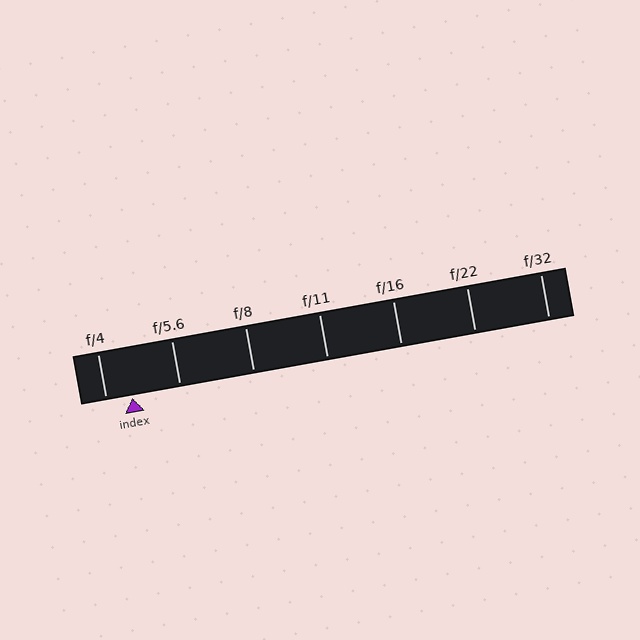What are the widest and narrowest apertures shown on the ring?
The widest aperture shown is f/4 and the narrowest is f/32.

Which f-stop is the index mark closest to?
The index mark is closest to f/4.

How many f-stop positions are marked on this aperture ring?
There are 7 f-stop positions marked.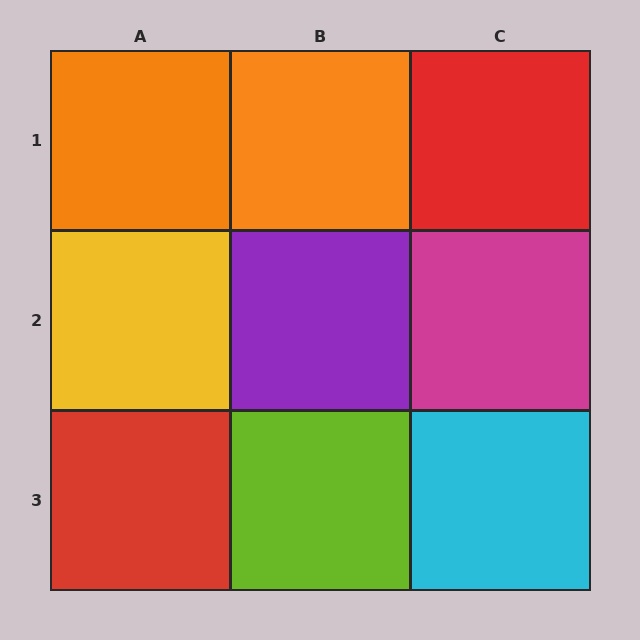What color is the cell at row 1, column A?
Orange.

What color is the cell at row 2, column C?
Magenta.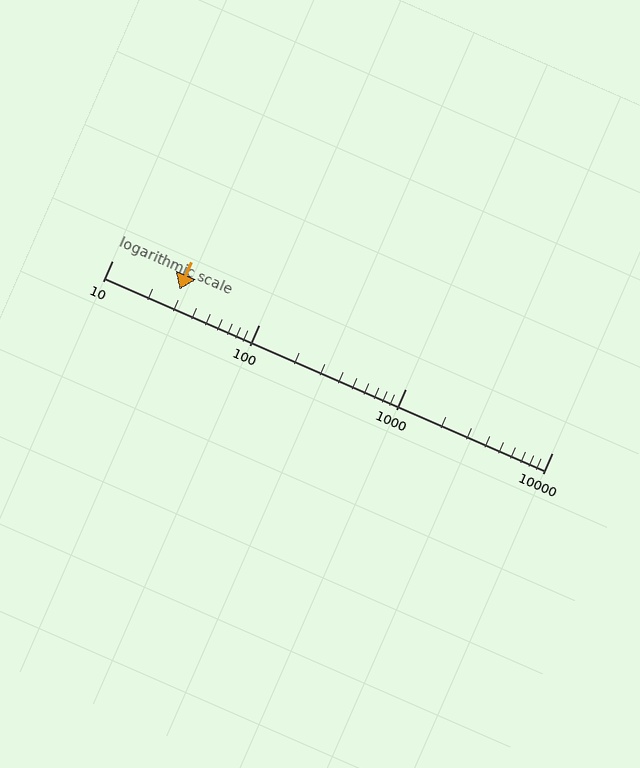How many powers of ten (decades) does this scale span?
The scale spans 3 decades, from 10 to 10000.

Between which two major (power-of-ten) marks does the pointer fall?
The pointer is between 10 and 100.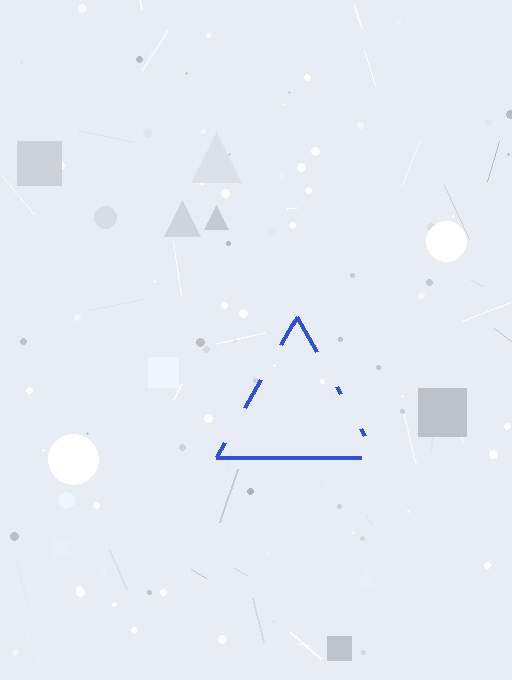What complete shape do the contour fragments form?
The contour fragments form a triangle.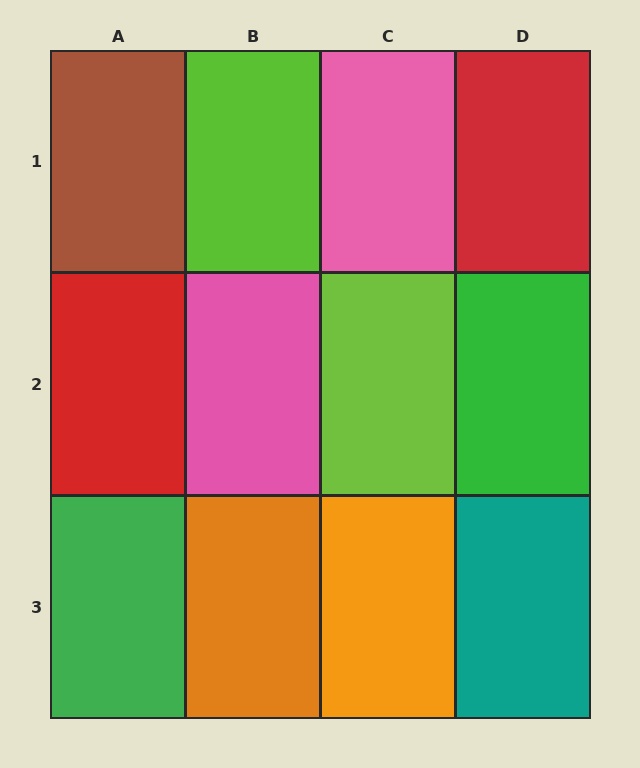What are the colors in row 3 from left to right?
Green, orange, orange, teal.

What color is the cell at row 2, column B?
Pink.